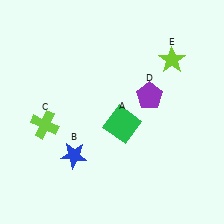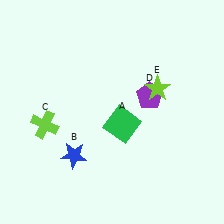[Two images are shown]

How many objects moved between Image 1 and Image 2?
1 object moved between the two images.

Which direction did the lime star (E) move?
The lime star (E) moved down.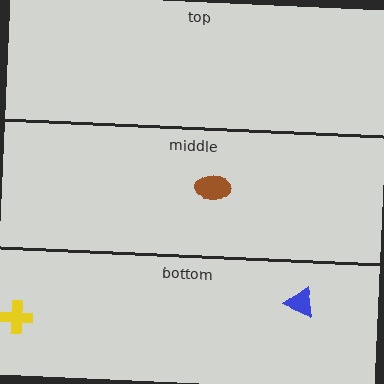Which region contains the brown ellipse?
The middle region.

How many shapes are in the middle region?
1.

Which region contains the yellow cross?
The bottom region.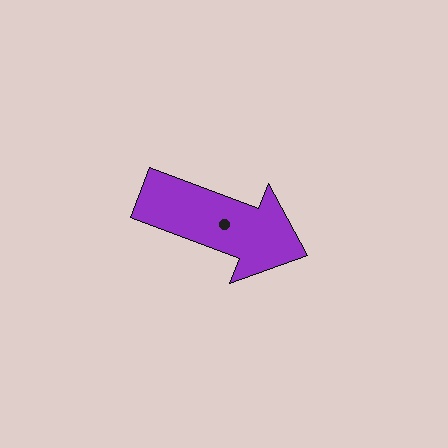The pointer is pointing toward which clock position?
Roughly 4 o'clock.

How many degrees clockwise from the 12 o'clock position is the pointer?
Approximately 111 degrees.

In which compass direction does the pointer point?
East.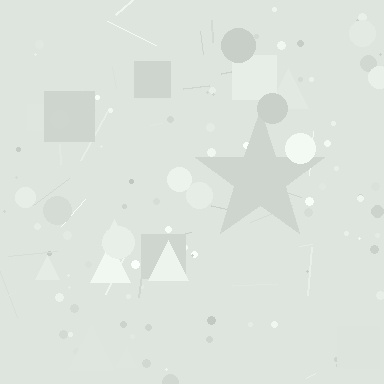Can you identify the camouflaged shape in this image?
The camouflaged shape is a star.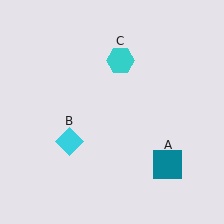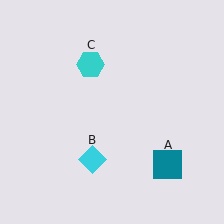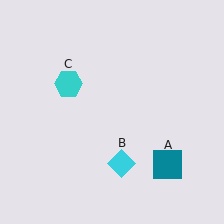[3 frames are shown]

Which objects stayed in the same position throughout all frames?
Teal square (object A) remained stationary.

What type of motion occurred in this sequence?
The cyan diamond (object B), cyan hexagon (object C) rotated counterclockwise around the center of the scene.